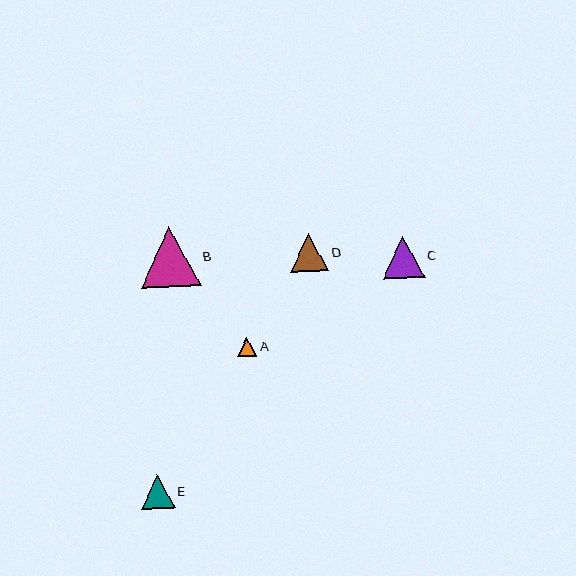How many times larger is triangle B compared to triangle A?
Triangle B is approximately 3.1 times the size of triangle A.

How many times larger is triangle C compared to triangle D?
Triangle C is approximately 1.1 times the size of triangle D.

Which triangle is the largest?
Triangle B is the largest with a size of approximately 60 pixels.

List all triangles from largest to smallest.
From largest to smallest: B, C, D, E, A.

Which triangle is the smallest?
Triangle A is the smallest with a size of approximately 19 pixels.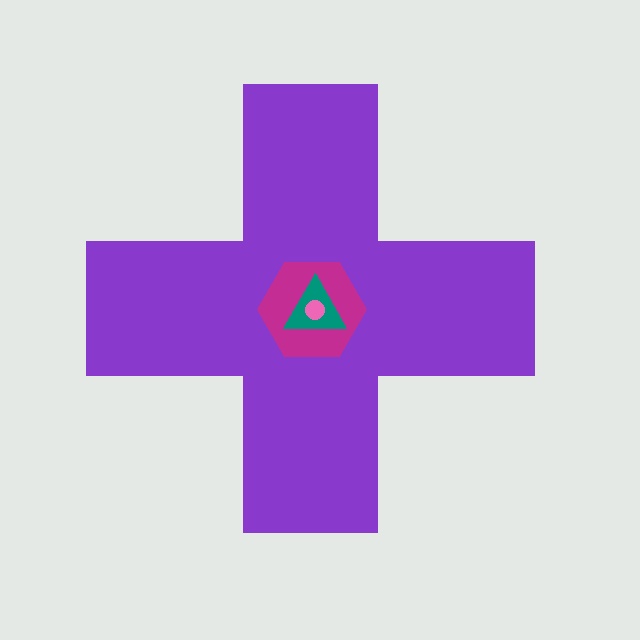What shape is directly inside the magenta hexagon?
The teal triangle.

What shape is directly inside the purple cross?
The magenta hexagon.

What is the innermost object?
The pink circle.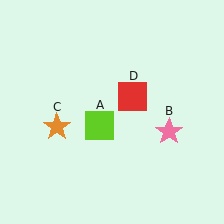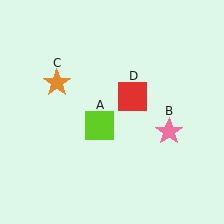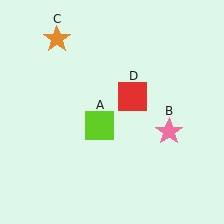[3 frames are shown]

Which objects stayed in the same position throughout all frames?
Lime square (object A) and pink star (object B) and red square (object D) remained stationary.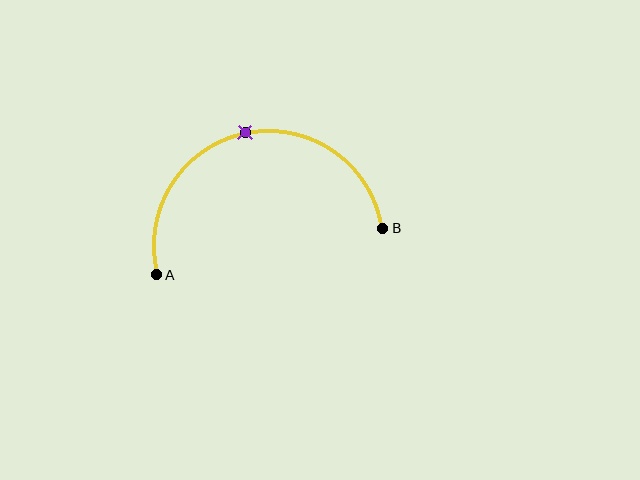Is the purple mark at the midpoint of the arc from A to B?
Yes. The purple mark lies on the arc at equal arc-length from both A and B — it is the arc midpoint.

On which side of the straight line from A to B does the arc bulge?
The arc bulges above the straight line connecting A and B.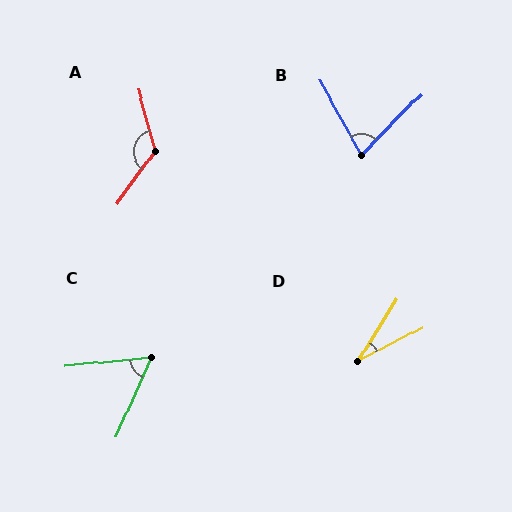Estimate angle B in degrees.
Approximately 74 degrees.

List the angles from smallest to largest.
D (30°), C (60°), B (74°), A (129°).